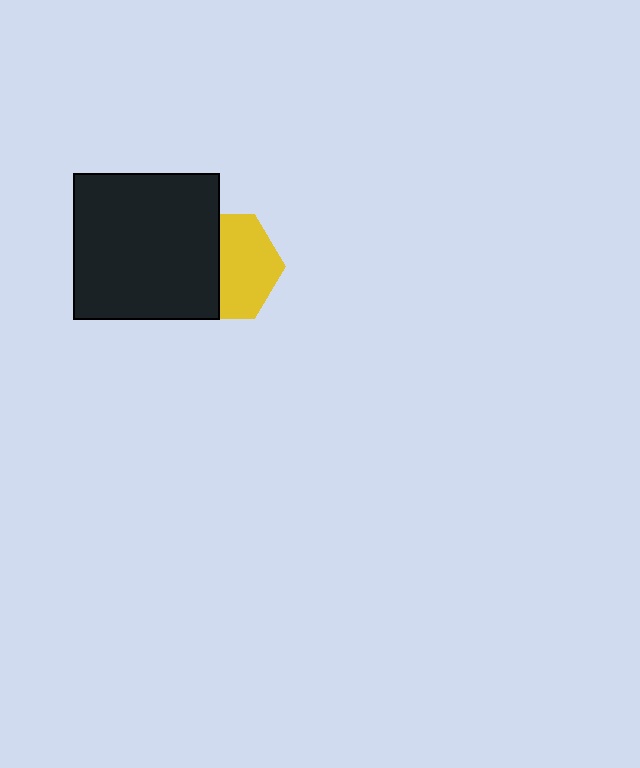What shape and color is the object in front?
The object in front is a black square.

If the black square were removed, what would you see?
You would see the complete yellow hexagon.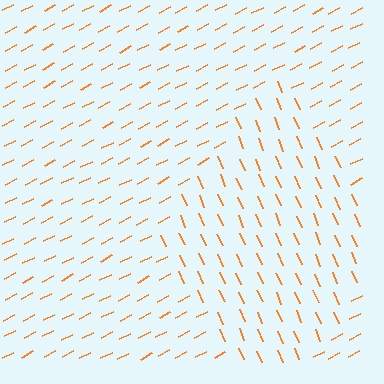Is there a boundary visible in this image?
Yes, there is a texture boundary formed by a change in line orientation.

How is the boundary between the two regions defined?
The boundary is defined purely by a change in line orientation (approximately 85 degrees difference). All lines are the same color and thickness.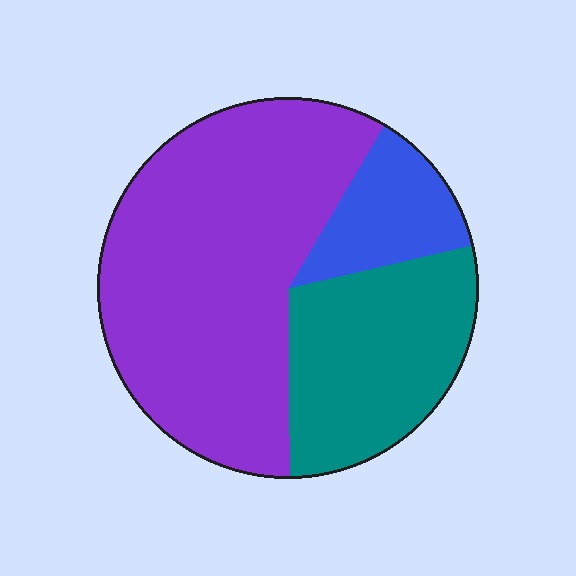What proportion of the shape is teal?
Teal covers roughly 30% of the shape.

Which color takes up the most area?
Purple, at roughly 60%.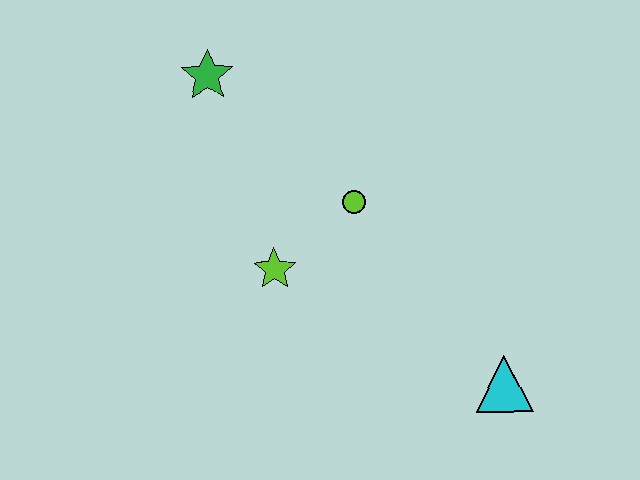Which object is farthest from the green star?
The cyan triangle is farthest from the green star.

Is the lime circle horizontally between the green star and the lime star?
No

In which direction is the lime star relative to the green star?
The lime star is below the green star.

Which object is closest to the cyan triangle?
The lime circle is closest to the cyan triangle.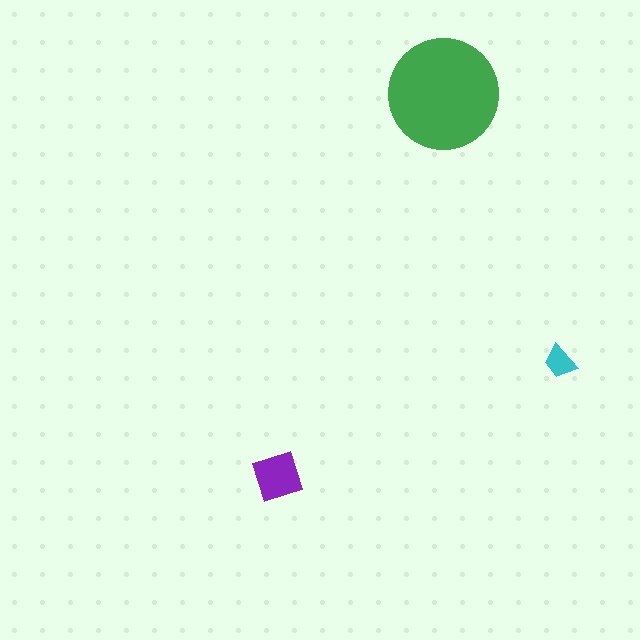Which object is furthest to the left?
The purple square is leftmost.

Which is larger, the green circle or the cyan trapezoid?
The green circle.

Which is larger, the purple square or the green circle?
The green circle.